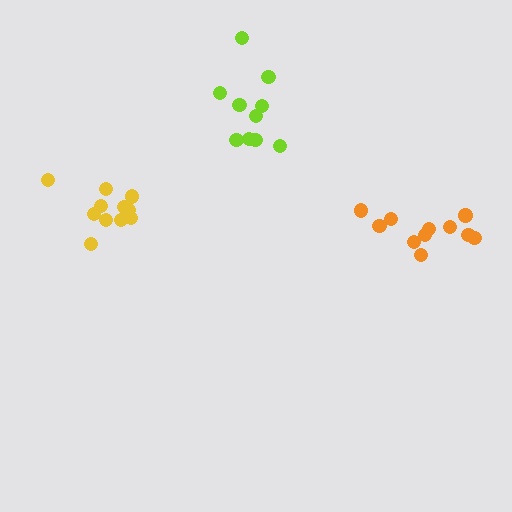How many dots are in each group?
Group 1: 12 dots, Group 2: 11 dots, Group 3: 10 dots (33 total).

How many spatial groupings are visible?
There are 3 spatial groupings.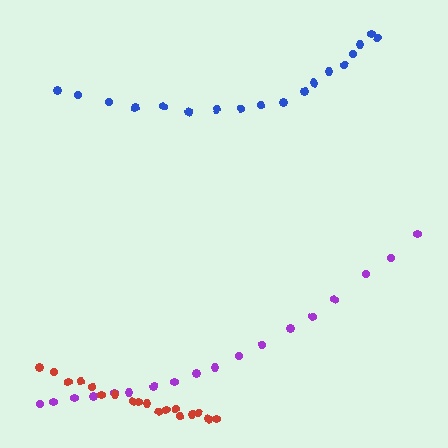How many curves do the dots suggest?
There are 3 distinct paths.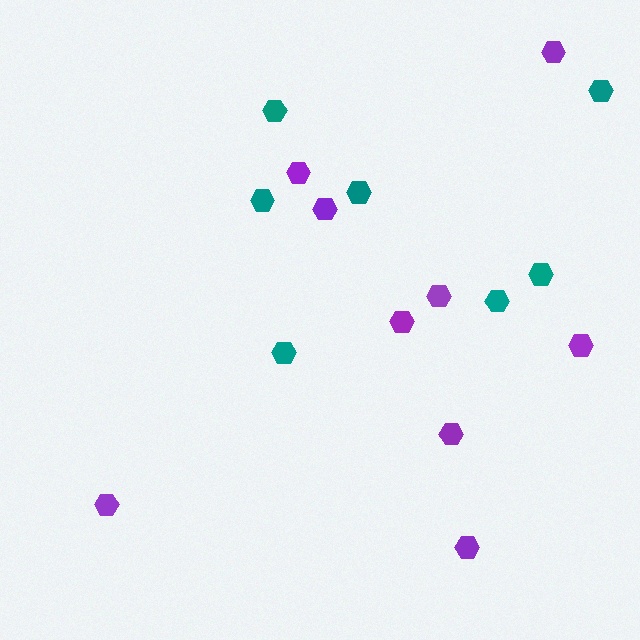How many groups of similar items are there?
There are 2 groups: one group of teal hexagons (7) and one group of purple hexagons (9).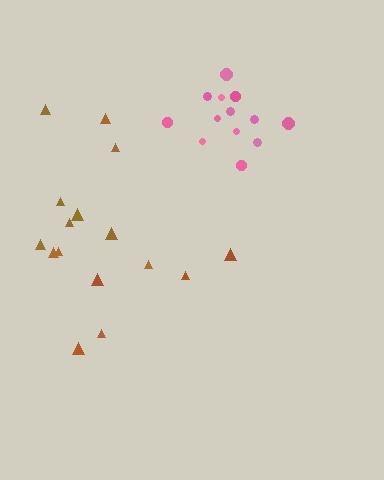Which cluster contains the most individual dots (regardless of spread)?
Brown (16).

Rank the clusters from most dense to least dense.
pink, brown.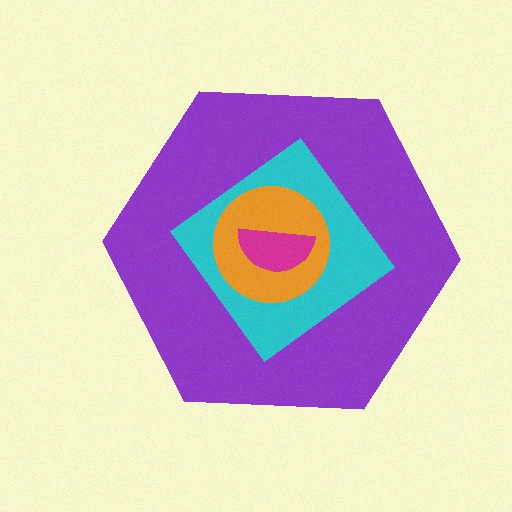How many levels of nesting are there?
4.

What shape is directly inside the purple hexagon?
The cyan diamond.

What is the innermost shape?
The magenta semicircle.